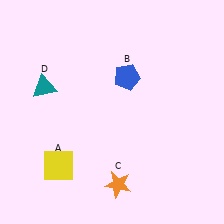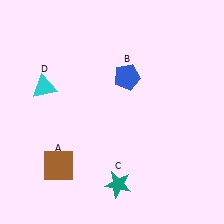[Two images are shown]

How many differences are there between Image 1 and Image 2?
There are 3 differences between the two images.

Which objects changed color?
A changed from yellow to brown. C changed from orange to teal. D changed from teal to cyan.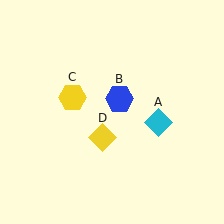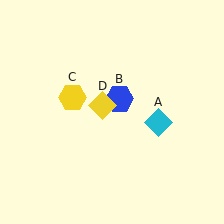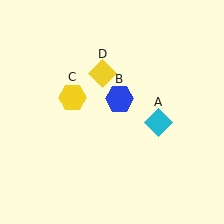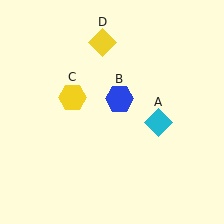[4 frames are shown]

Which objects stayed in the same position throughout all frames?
Cyan diamond (object A) and blue hexagon (object B) and yellow hexagon (object C) remained stationary.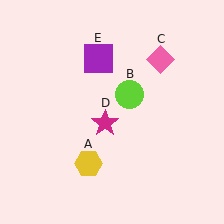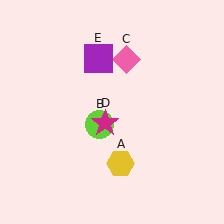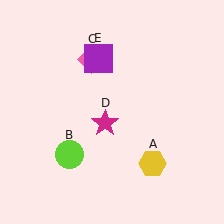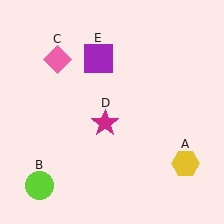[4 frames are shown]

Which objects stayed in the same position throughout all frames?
Magenta star (object D) and purple square (object E) remained stationary.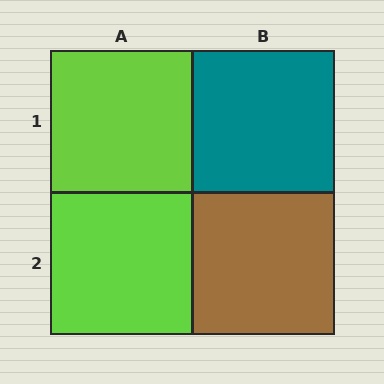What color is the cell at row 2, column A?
Lime.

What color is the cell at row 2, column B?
Brown.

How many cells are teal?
1 cell is teal.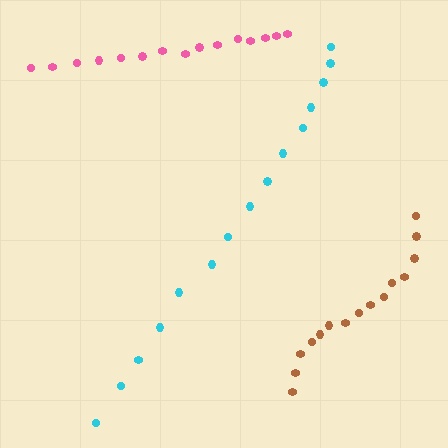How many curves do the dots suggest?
There are 3 distinct paths.